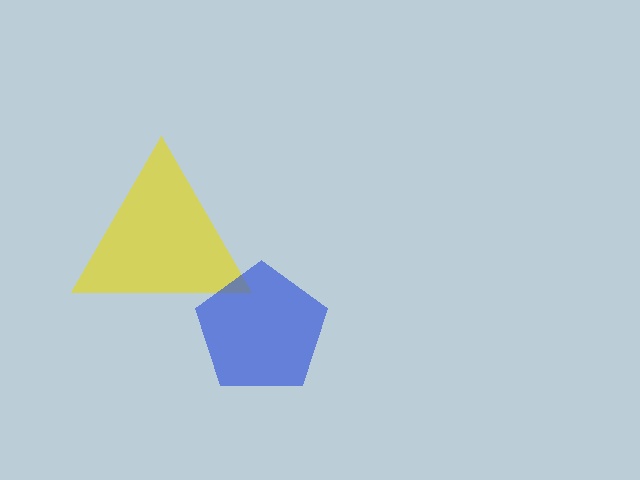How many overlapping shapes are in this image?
There are 2 overlapping shapes in the image.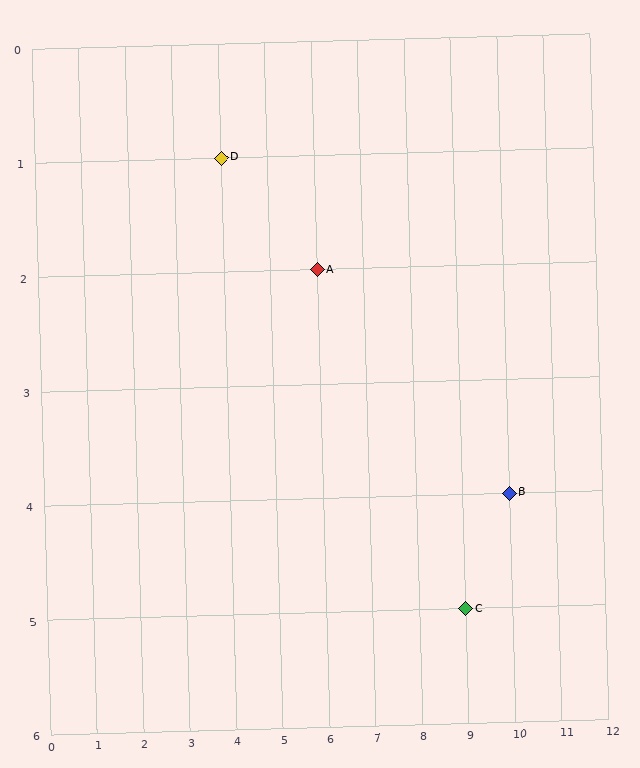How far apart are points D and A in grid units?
Points D and A are 2 columns and 1 row apart (about 2.2 grid units diagonally).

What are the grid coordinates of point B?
Point B is at grid coordinates (10, 4).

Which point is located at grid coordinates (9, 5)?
Point C is at (9, 5).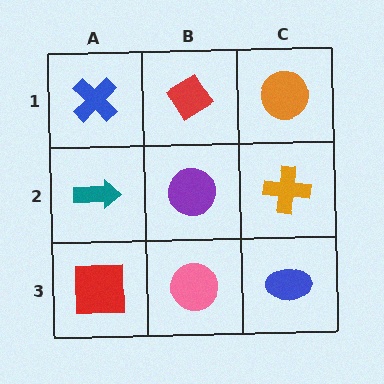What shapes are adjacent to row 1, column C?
An orange cross (row 2, column C), a red diamond (row 1, column B).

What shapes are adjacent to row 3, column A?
A teal arrow (row 2, column A), a pink circle (row 3, column B).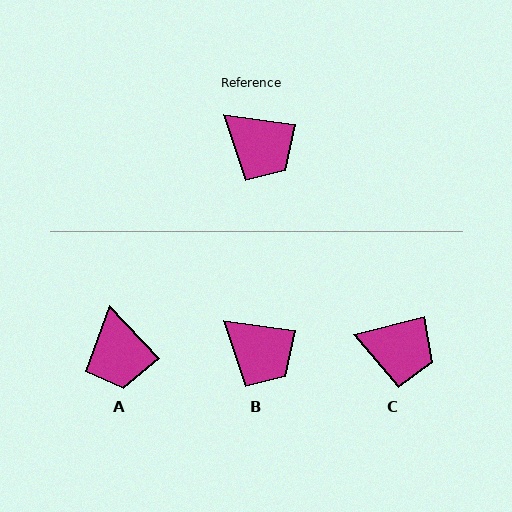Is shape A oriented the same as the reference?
No, it is off by about 38 degrees.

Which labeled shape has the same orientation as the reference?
B.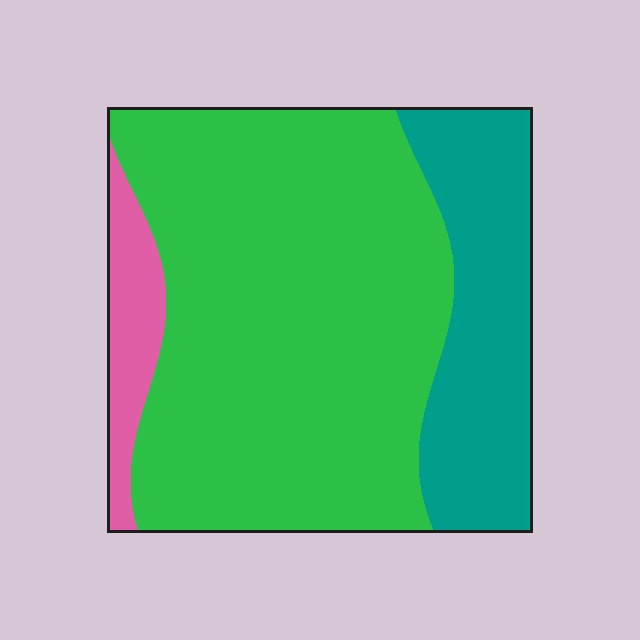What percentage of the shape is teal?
Teal covers roughly 25% of the shape.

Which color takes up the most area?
Green, at roughly 70%.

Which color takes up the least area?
Pink, at roughly 10%.